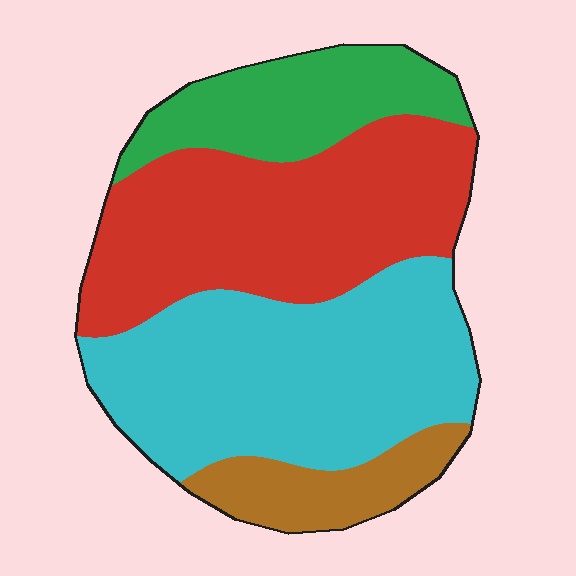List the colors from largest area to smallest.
From largest to smallest: cyan, red, green, brown.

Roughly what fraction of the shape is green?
Green takes up about one sixth (1/6) of the shape.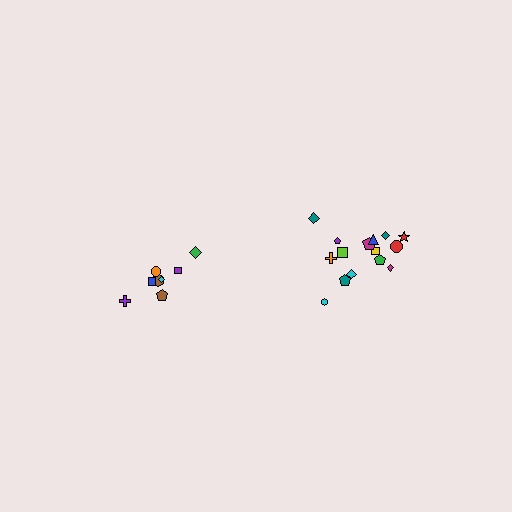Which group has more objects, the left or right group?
The right group.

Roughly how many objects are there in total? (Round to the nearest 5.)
Roughly 25 objects in total.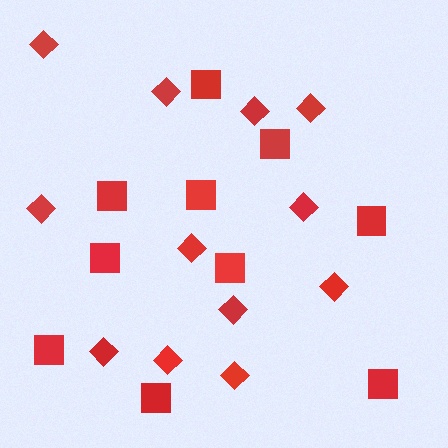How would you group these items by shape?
There are 2 groups: one group of squares (10) and one group of diamonds (12).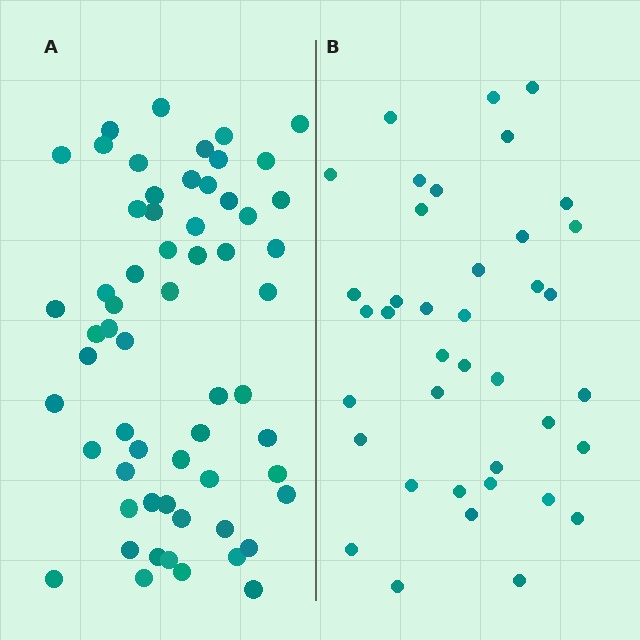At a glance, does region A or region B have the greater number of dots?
Region A (the left region) has more dots.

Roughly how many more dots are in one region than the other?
Region A has approximately 20 more dots than region B.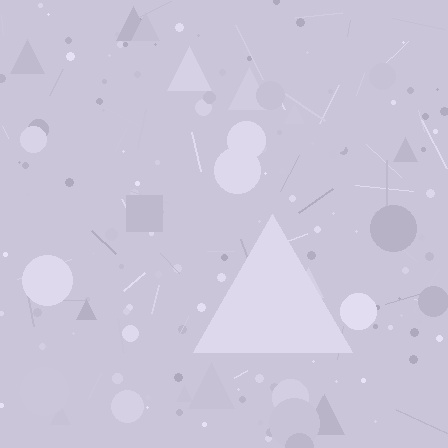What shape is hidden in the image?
A triangle is hidden in the image.